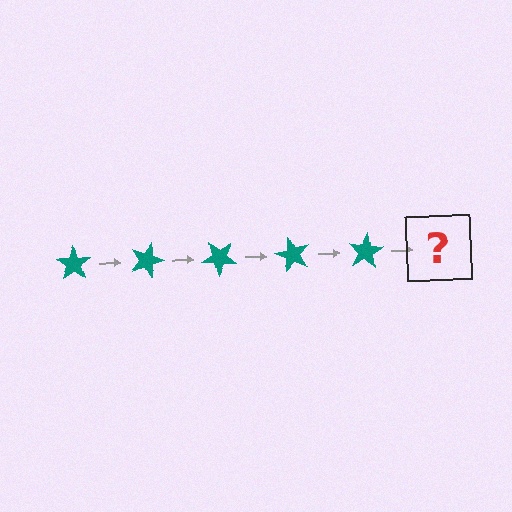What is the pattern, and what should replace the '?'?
The pattern is that the star rotates 20 degrees each step. The '?' should be a teal star rotated 100 degrees.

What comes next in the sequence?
The next element should be a teal star rotated 100 degrees.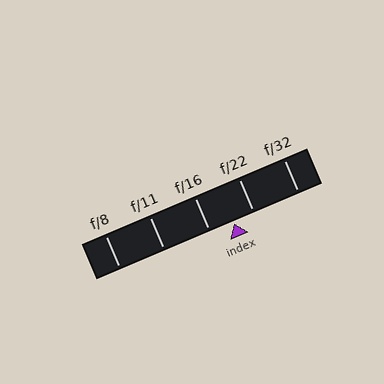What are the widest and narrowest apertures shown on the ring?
The widest aperture shown is f/8 and the narrowest is f/32.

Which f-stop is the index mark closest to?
The index mark is closest to f/22.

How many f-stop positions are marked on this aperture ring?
There are 5 f-stop positions marked.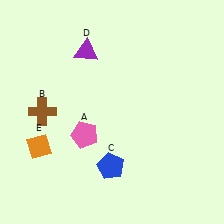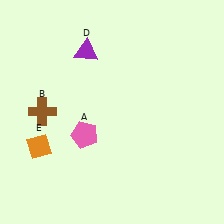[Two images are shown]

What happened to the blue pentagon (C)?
The blue pentagon (C) was removed in Image 2. It was in the bottom-left area of Image 1.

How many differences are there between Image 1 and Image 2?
There is 1 difference between the two images.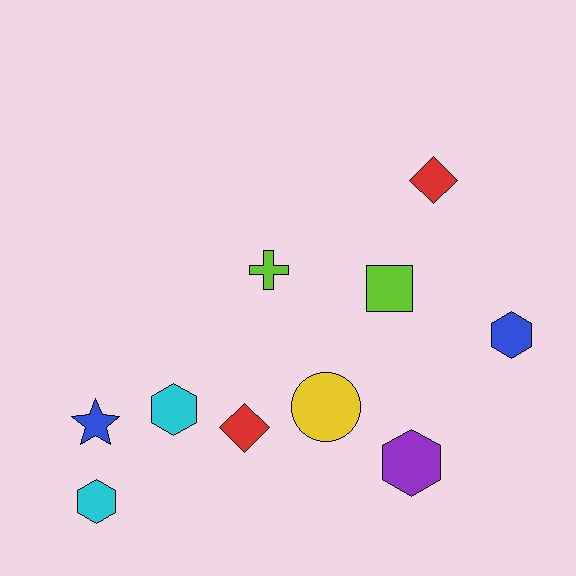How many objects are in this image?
There are 10 objects.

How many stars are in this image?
There is 1 star.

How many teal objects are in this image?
There are no teal objects.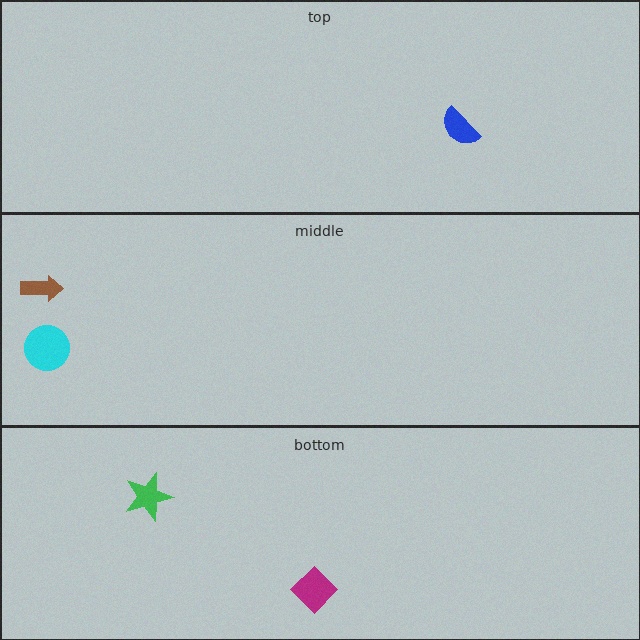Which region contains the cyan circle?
The middle region.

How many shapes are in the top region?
1.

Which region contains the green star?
The bottom region.